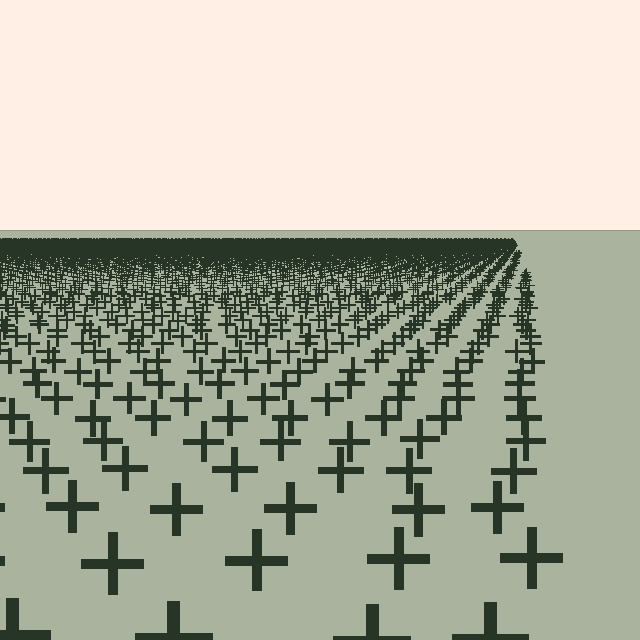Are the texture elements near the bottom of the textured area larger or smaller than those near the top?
Larger. Near the bottom, elements are closer to the viewer and appear at a bigger on-screen size.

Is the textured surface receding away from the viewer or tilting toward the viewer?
The surface is receding away from the viewer. Texture elements get smaller and denser toward the top.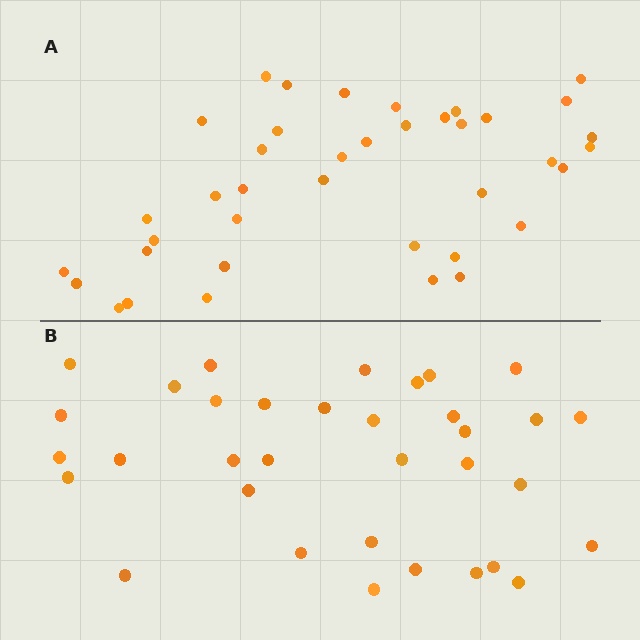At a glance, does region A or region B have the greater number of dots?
Region A (the top region) has more dots.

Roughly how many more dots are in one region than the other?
Region A has about 5 more dots than region B.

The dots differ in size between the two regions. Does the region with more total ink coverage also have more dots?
No. Region B has more total ink coverage because its dots are larger, but region A actually contains more individual dots. Total area can be misleading — the number of items is what matters here.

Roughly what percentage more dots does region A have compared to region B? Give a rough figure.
About 15% more.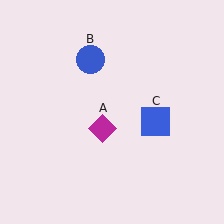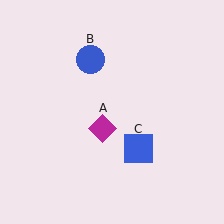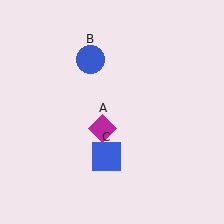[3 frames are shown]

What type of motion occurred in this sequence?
The blue square (object C) rotated clockwise around the center of the scene.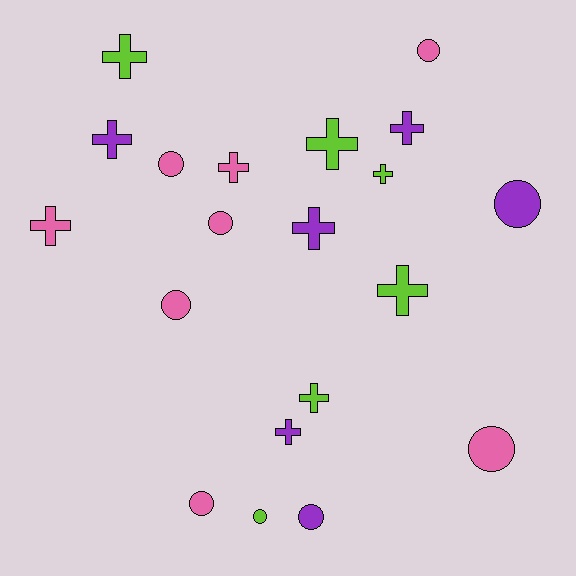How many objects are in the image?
There are 20 objects.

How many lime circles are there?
There is 1 lime circle.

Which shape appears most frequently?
Cross, with 11 objects.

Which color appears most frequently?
Pink, with 8 objects.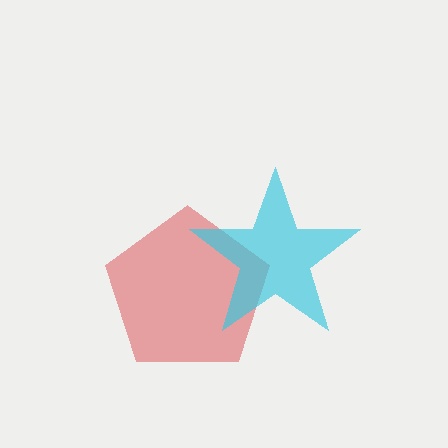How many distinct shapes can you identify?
There are 2 distinct shapes: a red pentagon, a cyan star.